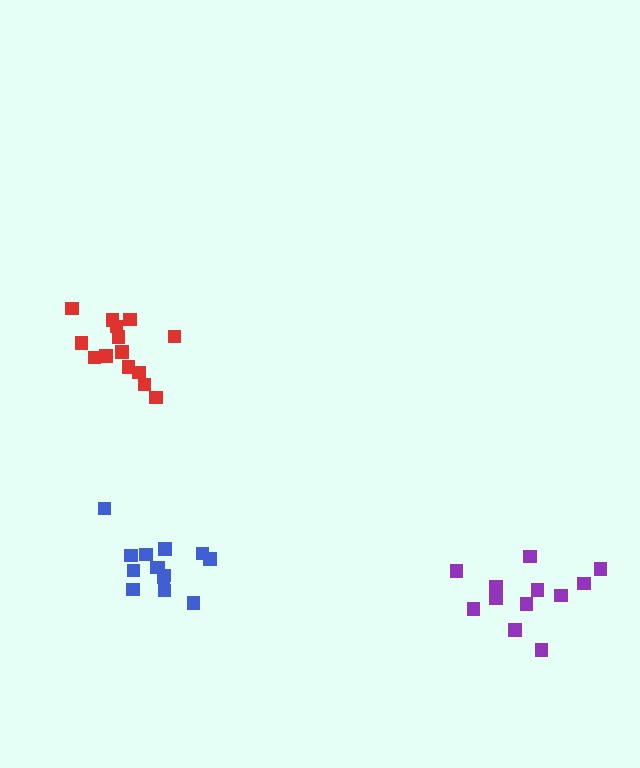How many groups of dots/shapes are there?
There are 3 groups.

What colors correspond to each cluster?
The clusters are colored: red, purple, blue.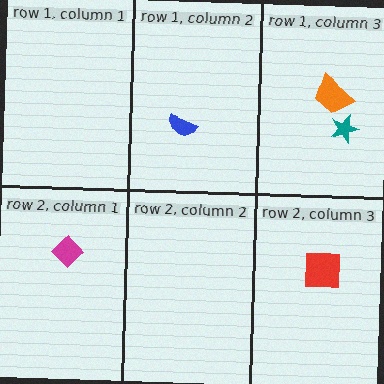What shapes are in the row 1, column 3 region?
The teal star, the orange trapezoid.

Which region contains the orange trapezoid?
The row 1, column 3 region.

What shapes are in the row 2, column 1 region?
The magenta diamond.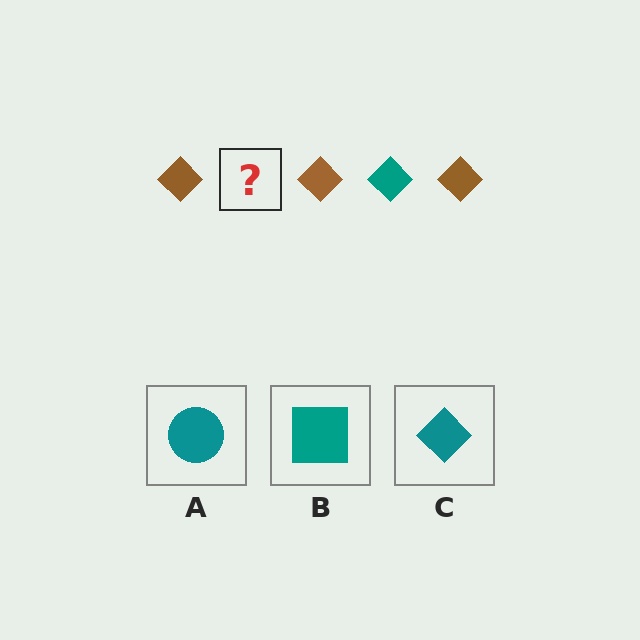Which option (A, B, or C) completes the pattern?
C.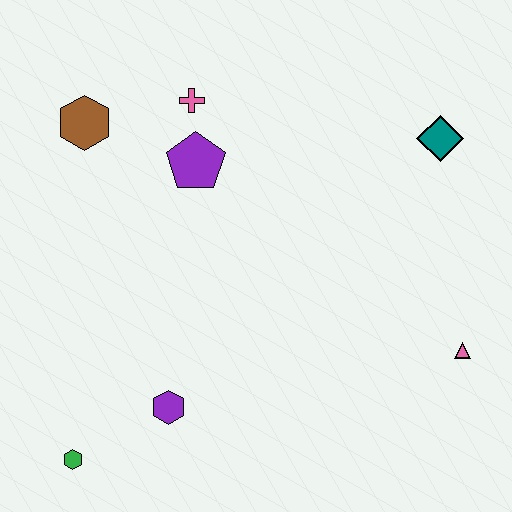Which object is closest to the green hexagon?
The purple hexagon is closest to the green hexagon.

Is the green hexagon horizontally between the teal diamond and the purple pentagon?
No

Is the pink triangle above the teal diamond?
No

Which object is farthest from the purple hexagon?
The teal diamond is farthest from the purple hexagon.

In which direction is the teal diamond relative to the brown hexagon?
The teal diamond is to the right of the brown hexagon.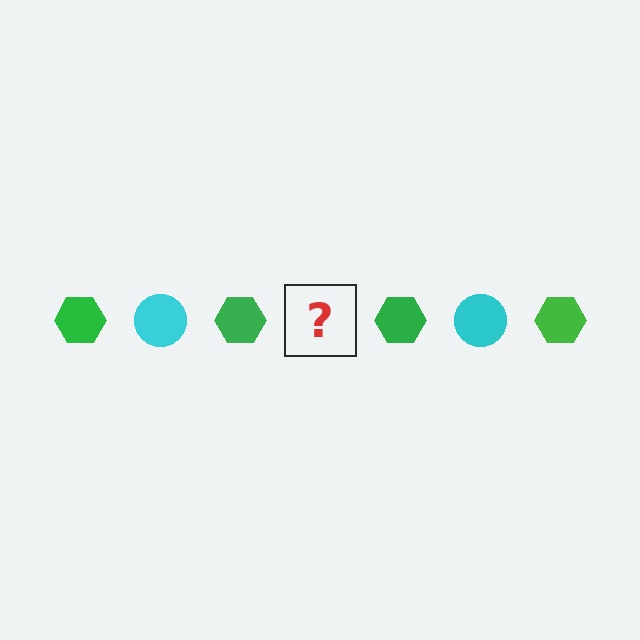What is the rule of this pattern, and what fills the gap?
The rule is that the pattern alternates between green hexagon and cyan circle. The gap should be filled with a cyan circle.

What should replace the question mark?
The question mark should be replaced with a cyan circle.